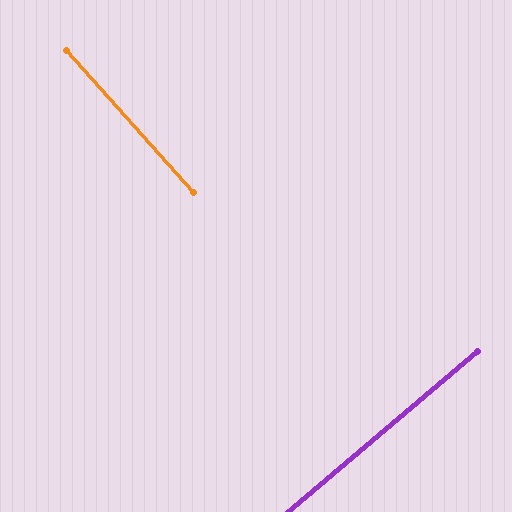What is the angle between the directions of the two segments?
Approximately 89 degrees.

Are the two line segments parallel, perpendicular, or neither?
Perpendicular — they meet at approximately 89°.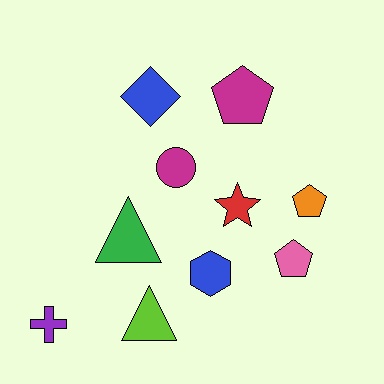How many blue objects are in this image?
There are 2 blue objects.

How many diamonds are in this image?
There is 1 diamond.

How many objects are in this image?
There are 10 objects.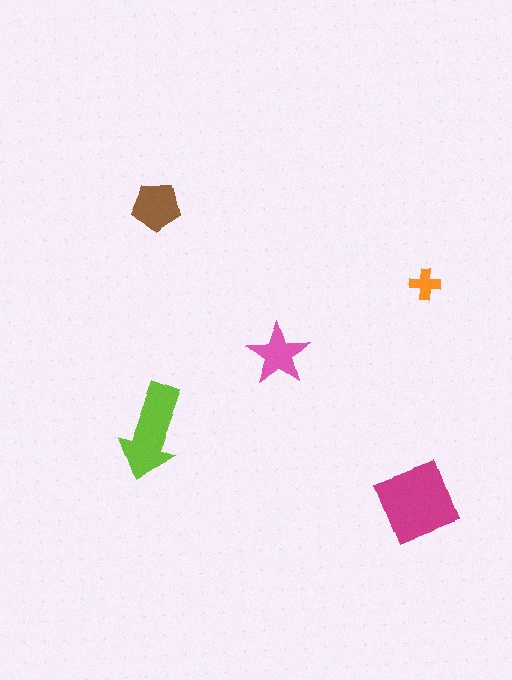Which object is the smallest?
The orange cross.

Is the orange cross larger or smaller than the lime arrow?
Smaller.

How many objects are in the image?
There are 5 objects in the image.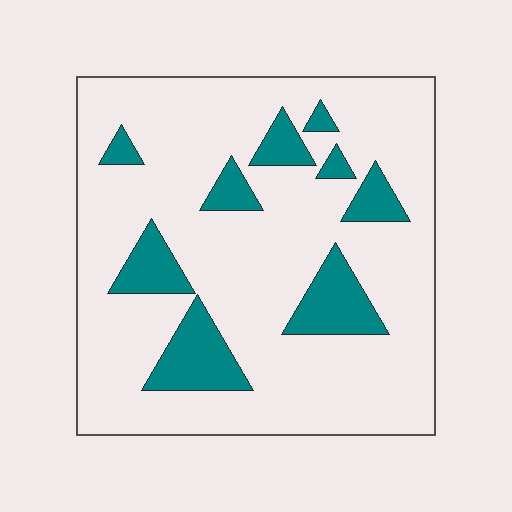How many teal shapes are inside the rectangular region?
9.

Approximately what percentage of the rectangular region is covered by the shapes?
Approximately 15%.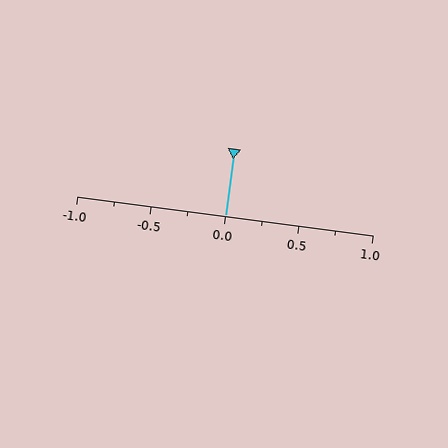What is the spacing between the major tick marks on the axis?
The major ticks are spaced 0.5 apart.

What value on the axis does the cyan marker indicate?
The marker indicates approximately 0.